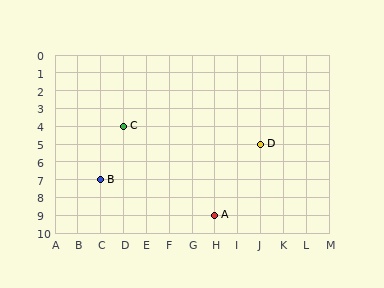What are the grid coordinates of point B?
Point B is at grid coordinates (C, 7).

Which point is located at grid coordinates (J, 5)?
Point D is at (J, 5).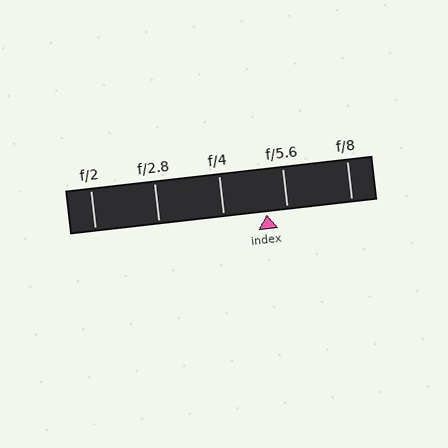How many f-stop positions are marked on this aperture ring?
There are 5 f-stop positions marked.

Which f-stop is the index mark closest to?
The index mark is closest to f/5.6.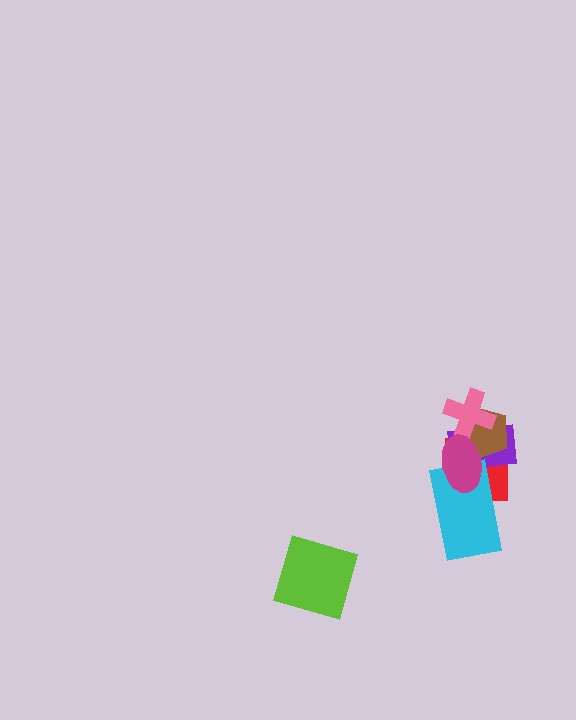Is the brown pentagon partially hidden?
Yes, it is partially covered by another shape.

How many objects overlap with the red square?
4 objects overlap with the red square.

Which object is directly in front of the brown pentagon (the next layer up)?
The pink cross is directly in front of the brown pentagon.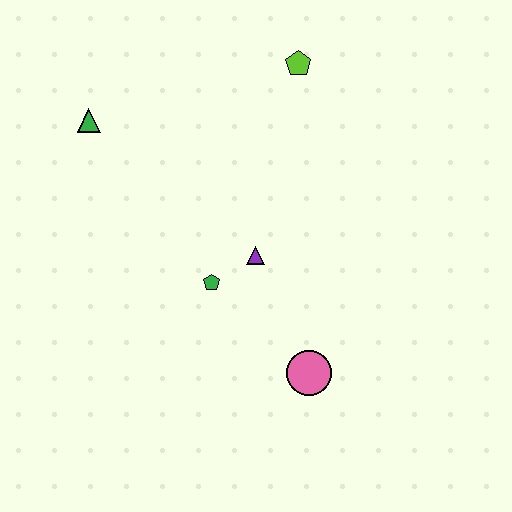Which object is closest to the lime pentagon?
The purple triangle is closest to the lime pentagon.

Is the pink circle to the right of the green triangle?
Yes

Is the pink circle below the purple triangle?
Yes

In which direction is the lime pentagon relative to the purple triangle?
The lime pentagon is above the purple triangle.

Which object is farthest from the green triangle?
The pink circle is farthest from the green triangle.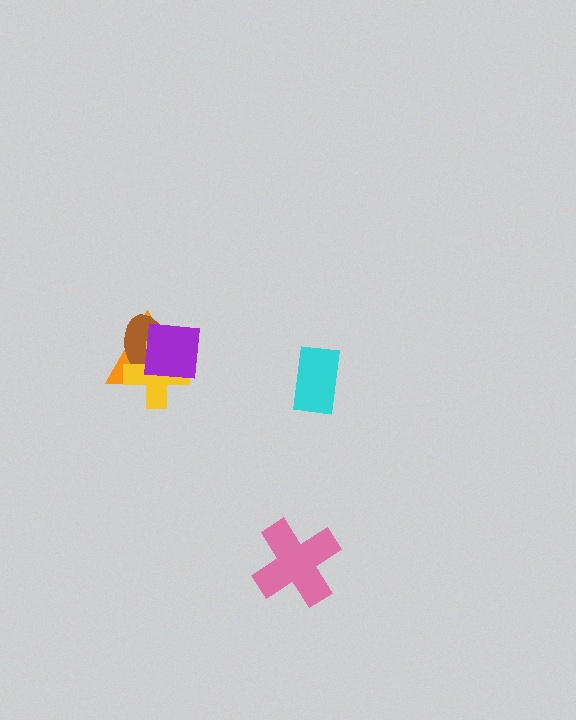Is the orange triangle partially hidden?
Yes, it is partially covered by another shape.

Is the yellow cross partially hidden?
Yes, it is partially covered by another shape.